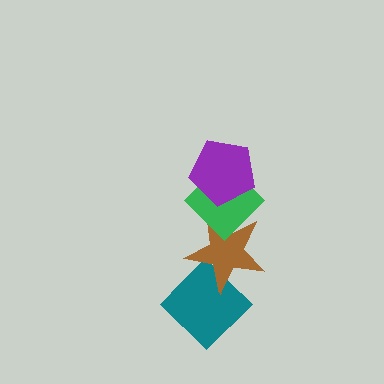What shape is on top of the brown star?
The green diamond is on top of the brown star.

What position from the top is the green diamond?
The green diamond is 2nd from the top.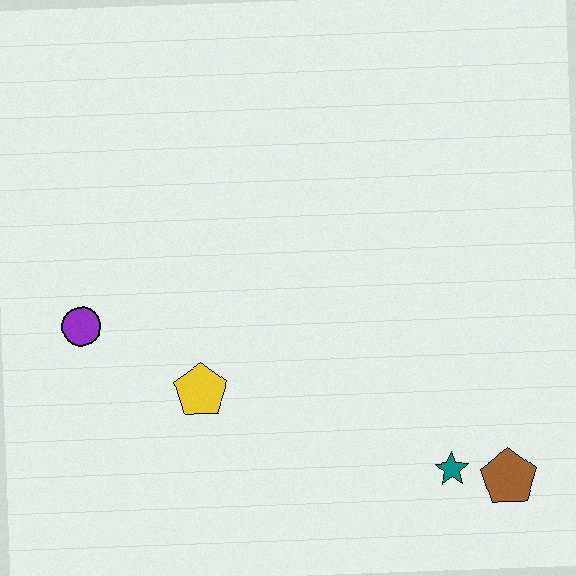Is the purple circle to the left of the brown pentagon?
Yes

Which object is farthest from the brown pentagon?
The purple circle is farthest from the brown pentagon.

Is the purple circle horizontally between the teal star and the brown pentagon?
No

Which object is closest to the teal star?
The brown pentagon is closest to the teal star.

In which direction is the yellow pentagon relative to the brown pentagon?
The yellow pentagon is to the left of the brown pentagon.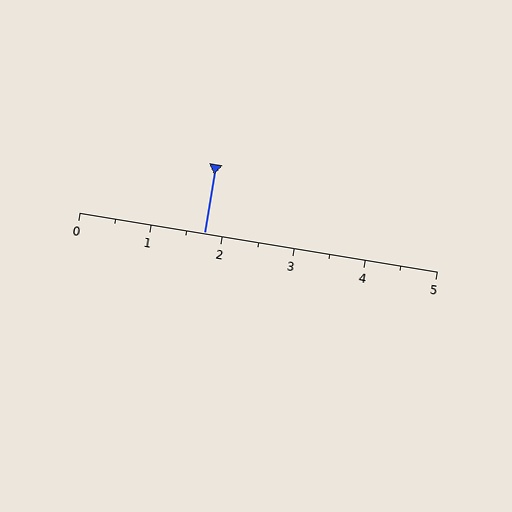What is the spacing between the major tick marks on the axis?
The major ticks are spaced 1 apart.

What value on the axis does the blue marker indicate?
The marker indicates approximately 1.8.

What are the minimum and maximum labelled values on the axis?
The axis runs from 0 to 5.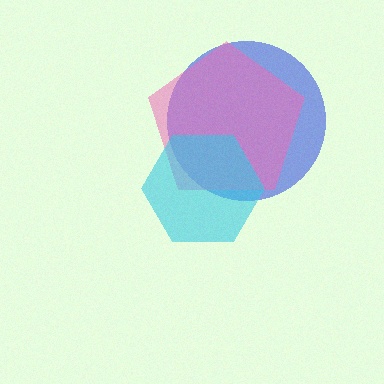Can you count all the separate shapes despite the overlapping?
Yes, there are 3 separate shapes.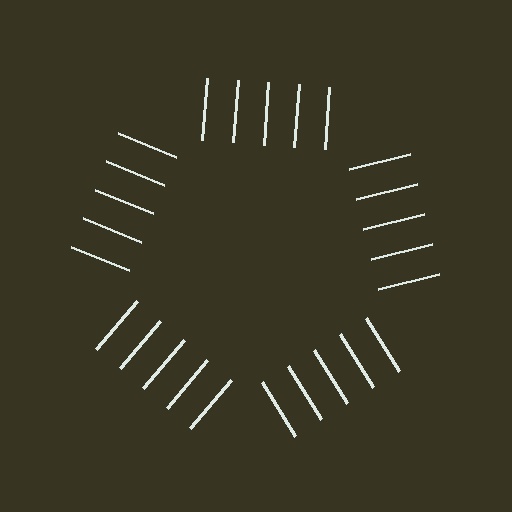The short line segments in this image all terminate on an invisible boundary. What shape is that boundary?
An illusory pentagon — the line segments terminate on its edges but no continuous stroke is drawn.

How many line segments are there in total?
25 — 5 along each of the 5 edges.